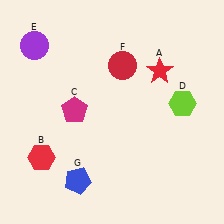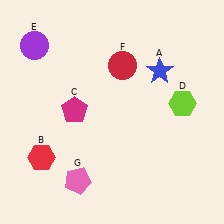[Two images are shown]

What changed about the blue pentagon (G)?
In Image 1, G is blue. In Image 2, it changed to pink.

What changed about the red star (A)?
In Image 1, A is red. In Image 2, it changed to blue.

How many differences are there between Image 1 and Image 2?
There are 2 differences between the two images.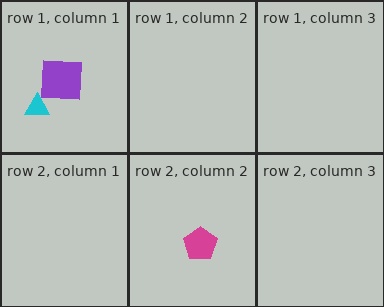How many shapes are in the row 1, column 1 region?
2.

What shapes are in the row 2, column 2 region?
The magenta pentagon.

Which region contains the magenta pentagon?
The row 2, column 2 region.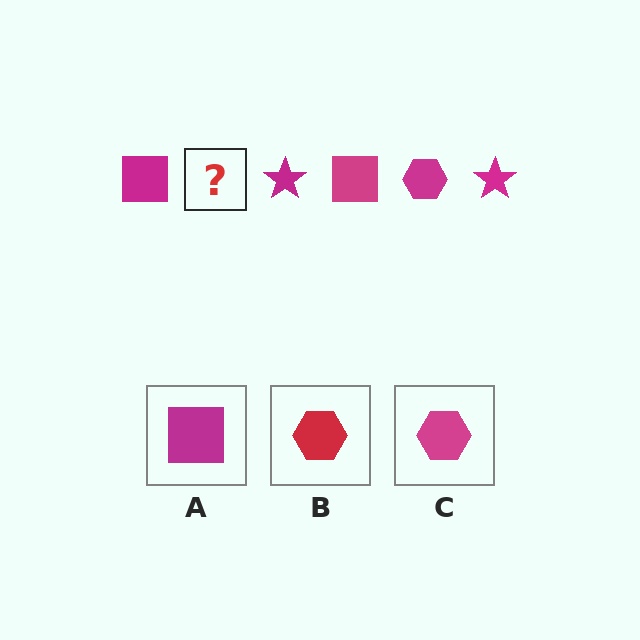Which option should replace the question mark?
Option C.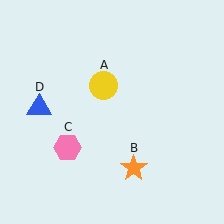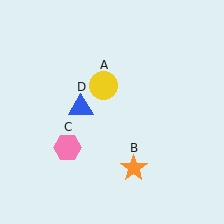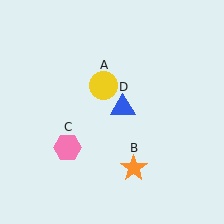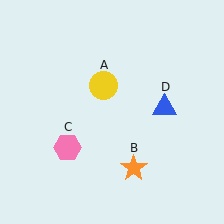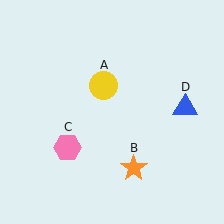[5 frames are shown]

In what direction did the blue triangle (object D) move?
The blue triangle (object D) moved right.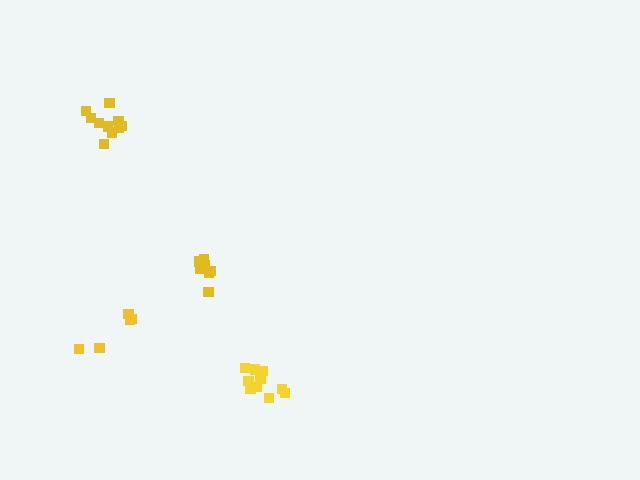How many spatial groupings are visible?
There are 4 spatial groupings.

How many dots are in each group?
Group 1: 5 dots, Group 2: 10 dots, Group 3: 7 dots, Group 4: 10 dots (32 total).